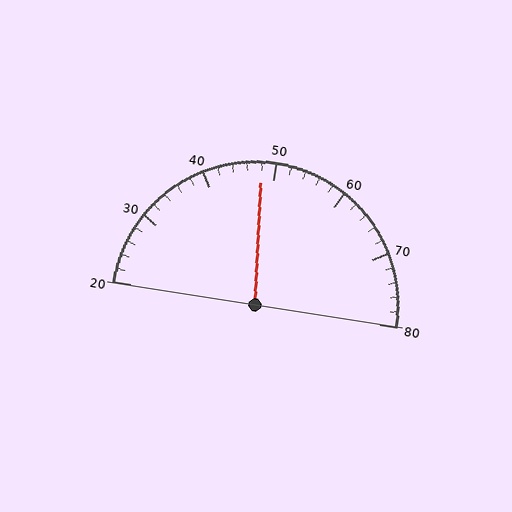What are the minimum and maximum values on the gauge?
The gauge ranges from 20 to 80.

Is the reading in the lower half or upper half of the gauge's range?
The reading is in the lower half of the range (20 to 80).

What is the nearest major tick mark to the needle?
The nearest major tick mark is 50.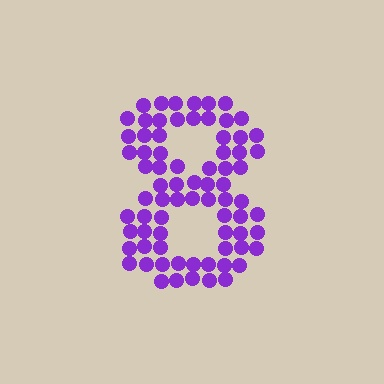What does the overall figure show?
The overall figure shows the digit 8.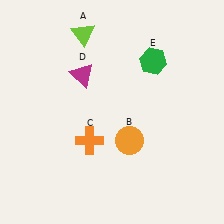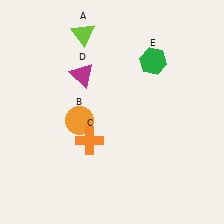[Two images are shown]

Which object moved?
The orange circle (B) moved left.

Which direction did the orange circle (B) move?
The orange circle (B) moved left.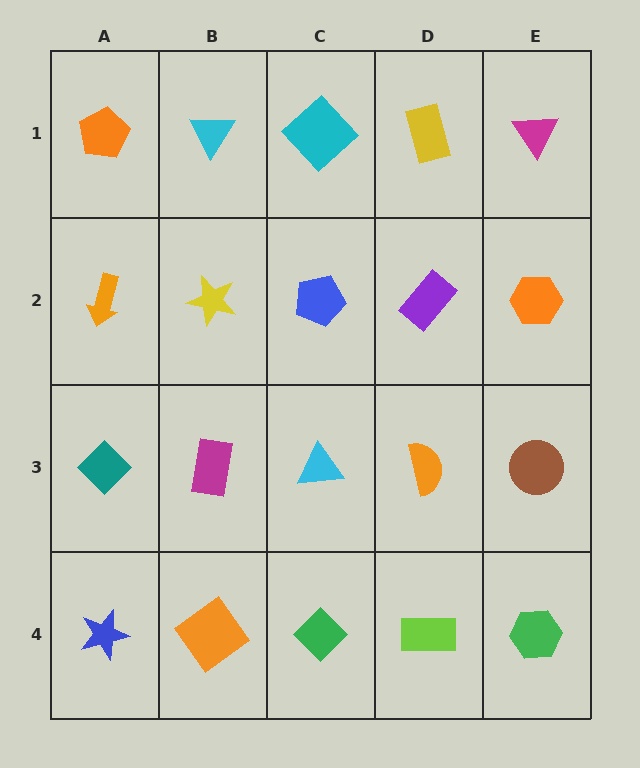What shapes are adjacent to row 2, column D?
A yellow rectangle (row 1, column D), an orange semicircle (row 3, column D), a blue pentagon (row 2, column C), an orange hexagon (row 2, column E).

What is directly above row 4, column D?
An orange semicircle.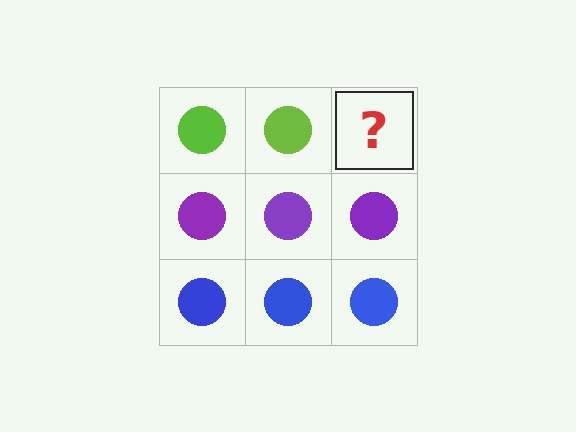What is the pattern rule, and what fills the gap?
The rule is that each row has a consistent color. The gap should be filled with a lime circle.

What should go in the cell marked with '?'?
The missing cell should contain a lime circle.